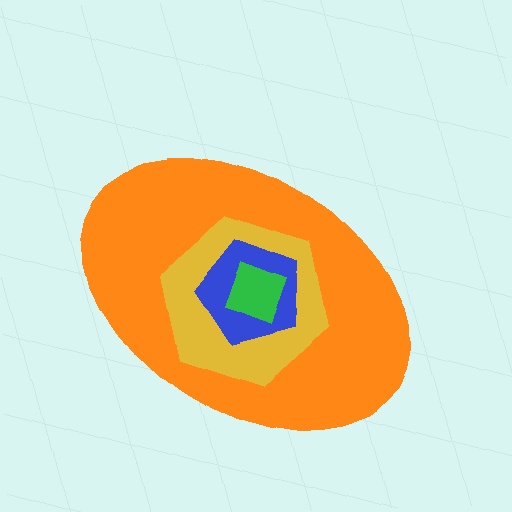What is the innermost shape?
The green square.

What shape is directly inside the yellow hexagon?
The blue pentagon.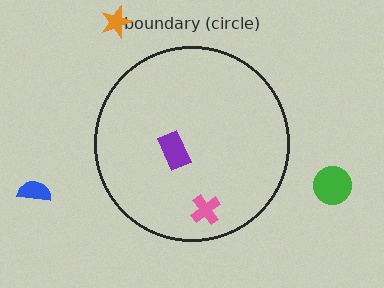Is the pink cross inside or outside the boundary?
Inside.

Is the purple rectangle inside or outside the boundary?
Inside.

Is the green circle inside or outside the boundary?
Outside.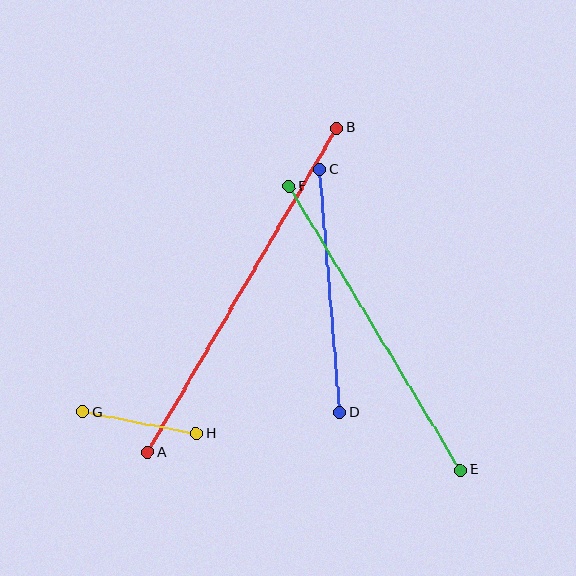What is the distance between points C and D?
The distance is approximately 244 pixels.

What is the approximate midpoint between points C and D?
The midpoint is at approximately (330, 291) pixels.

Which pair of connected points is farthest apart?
Points A and B are farthest apart.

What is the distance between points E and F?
The distance is approximately 331 pixels.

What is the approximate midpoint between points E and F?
The midpoint is at approximately (375, 328) pixels.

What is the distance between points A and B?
The distance is approximately 376 pixels.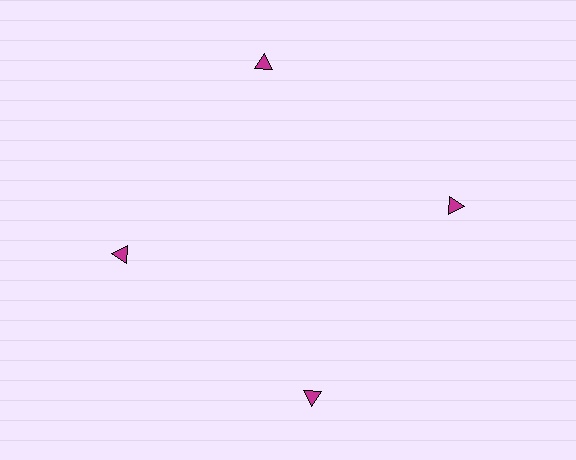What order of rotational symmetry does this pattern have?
This pattern has 4-fold rotational symmetry.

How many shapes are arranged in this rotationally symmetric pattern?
There are 4 shapes, arranged in 4 groups of 1.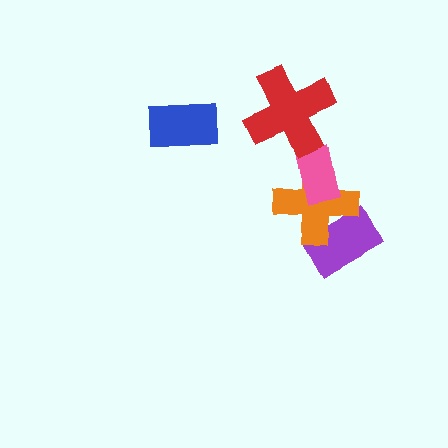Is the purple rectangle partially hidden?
Yes, it is partially covered by another shape.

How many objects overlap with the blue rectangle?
0 objects overlap with the blue rectangle.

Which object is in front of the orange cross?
The pink rectangle is in front of the orange cross.